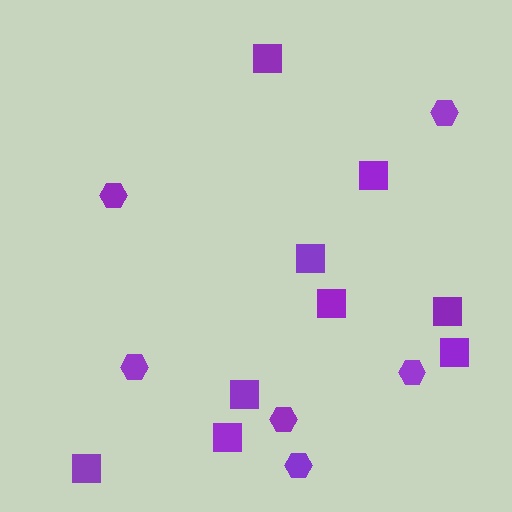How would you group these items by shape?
There are 2 groups: one group of squares (9) and one group of hexagons (6).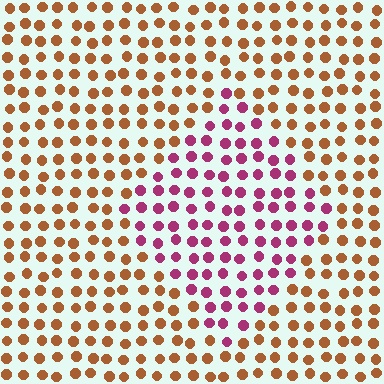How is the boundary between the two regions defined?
The boundary is defined purely by a slight shift in hue (about 57 degrees). Spacing, size, and orientation are identical on both sides.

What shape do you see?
I see a diamond.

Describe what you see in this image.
The image is filled with small brown elements in a uniform arrangement. A diamond-shaped region is visible where the elements are tinted to a slightly different hue, forming a subtle color boundary.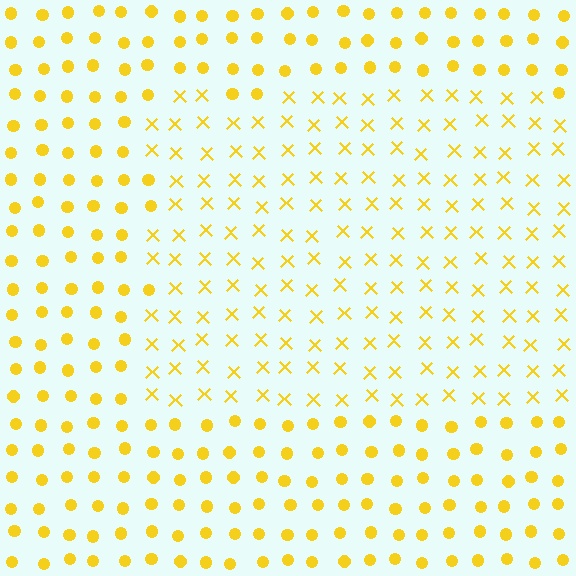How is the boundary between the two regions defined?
The boundary is defined by a change in element shape: X marks inside vs. circles outside. All elements share the same color and spacing.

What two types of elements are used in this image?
The image uses X marks inside the rectangle region and circles outside it.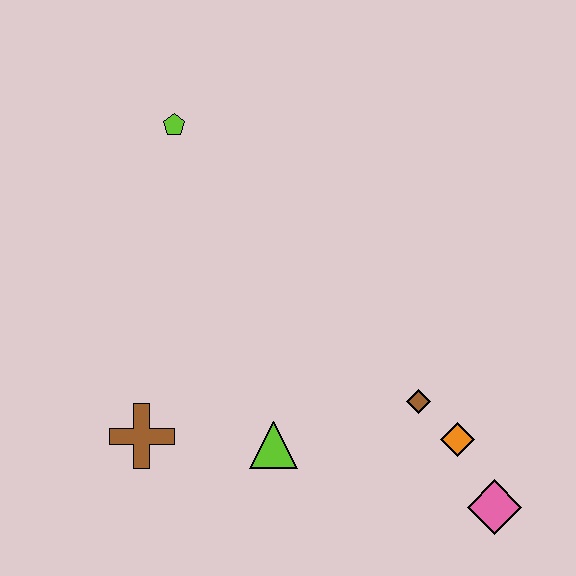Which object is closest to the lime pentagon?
The brown cross is closest to the lime pentagon.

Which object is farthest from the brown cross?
The pink diamond is farthest from the brown cross.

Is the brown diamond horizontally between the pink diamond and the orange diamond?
No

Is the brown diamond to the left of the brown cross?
No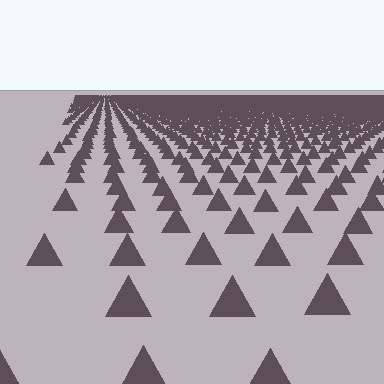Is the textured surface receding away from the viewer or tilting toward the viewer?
The surface is receding away from the viewer. Texture elements get smaller and denser toward the top.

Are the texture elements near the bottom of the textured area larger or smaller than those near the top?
Larger. Near the bottom, elements are closer to the viewer and appear at a bigger on-screen size.